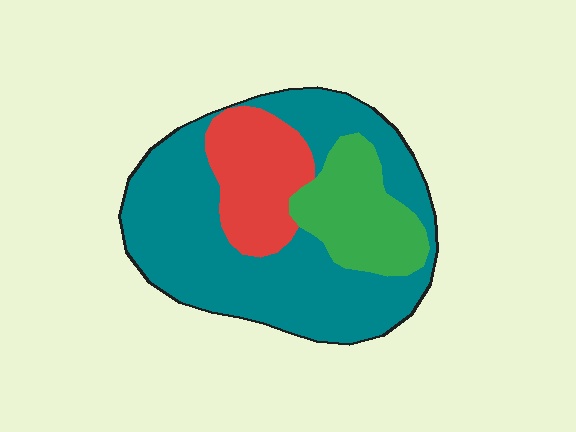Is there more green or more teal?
Teal.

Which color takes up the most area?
Teal, at roughly 60%.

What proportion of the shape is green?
Green takes up about one fifth (1/5) of the shape.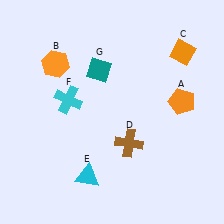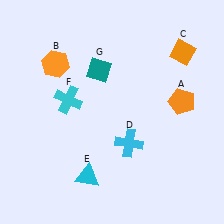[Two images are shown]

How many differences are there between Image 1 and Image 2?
There is 1 difference between the two images.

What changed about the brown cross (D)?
In Image 1, D is brown. In Image 2, it changed to cyan.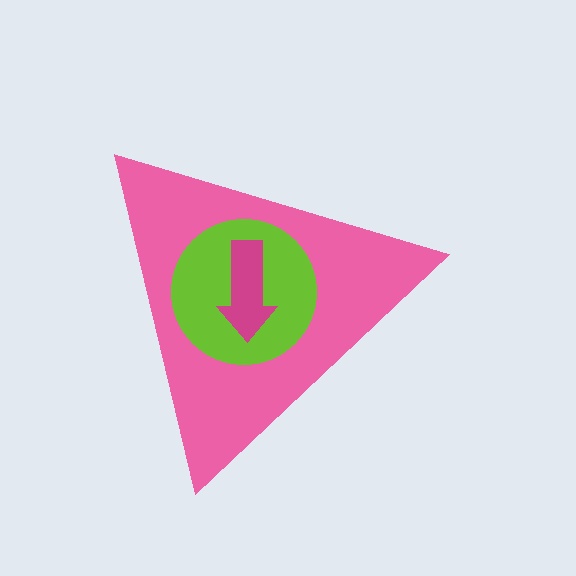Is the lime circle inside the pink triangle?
Yes.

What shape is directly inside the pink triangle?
The lime circle.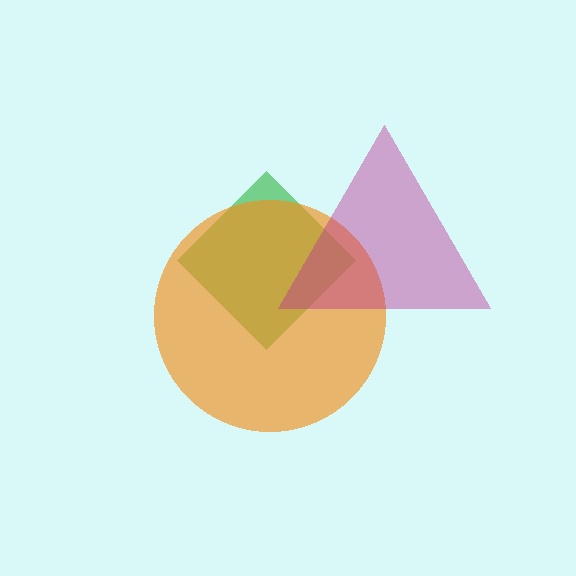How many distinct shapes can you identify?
There are 3 distinct shapes: a green diamond, an orange circle, a magenta triangle.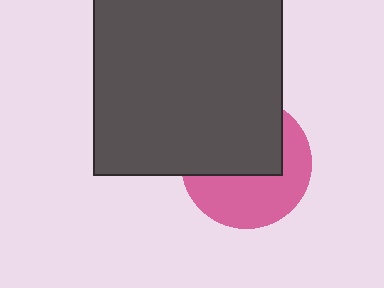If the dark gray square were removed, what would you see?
You would see the complete pink circle.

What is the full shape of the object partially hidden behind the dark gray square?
The partially hidden object is a pink circle.